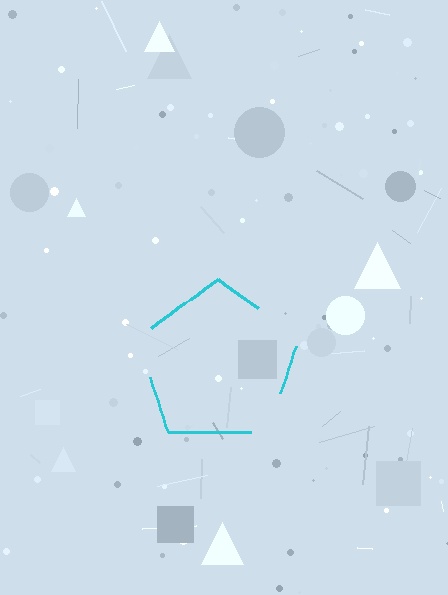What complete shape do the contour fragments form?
The contour fragments form a pentagon.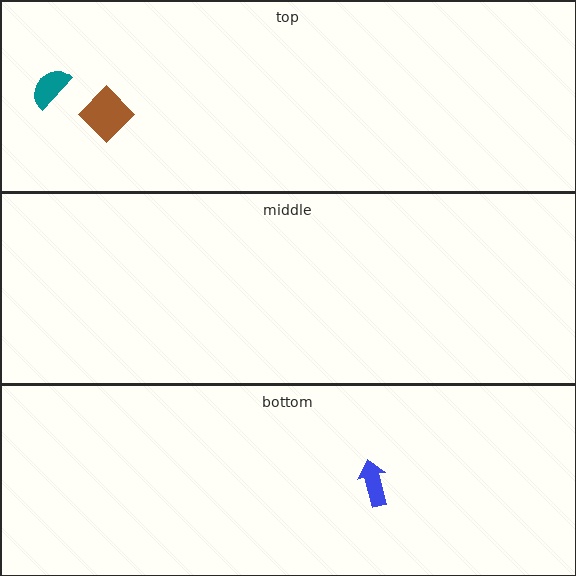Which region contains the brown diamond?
The top region.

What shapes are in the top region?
The brown diamond, the teal semicircle.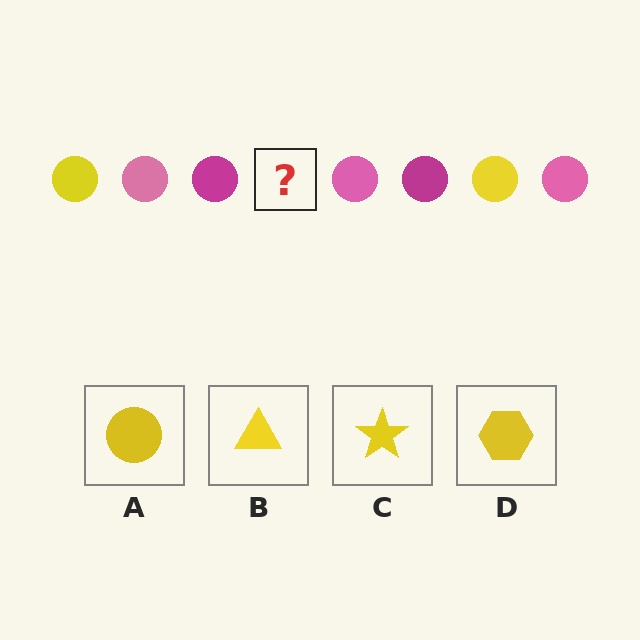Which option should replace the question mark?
Option A.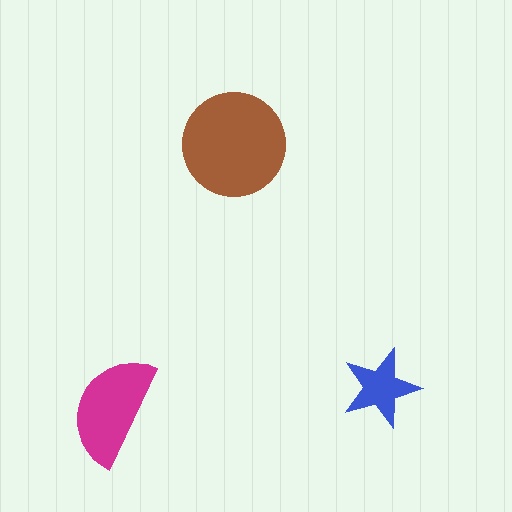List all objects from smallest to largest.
The blue star, the magenta semicircle, the brown circle.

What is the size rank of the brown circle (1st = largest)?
1st.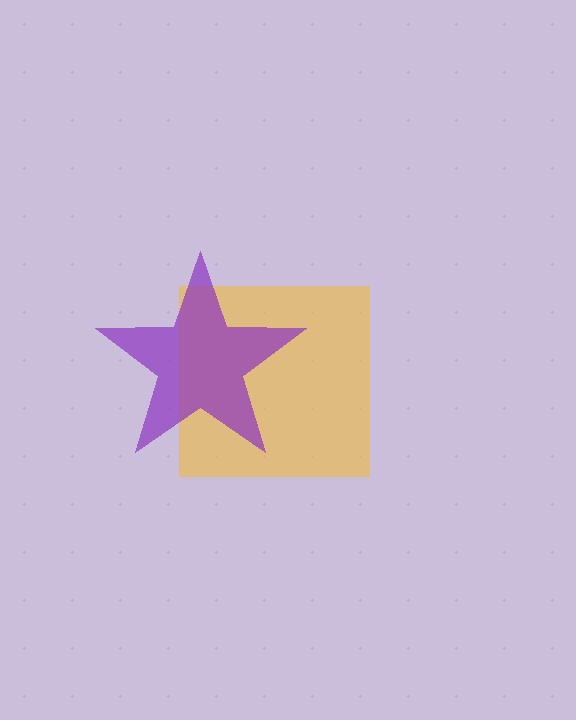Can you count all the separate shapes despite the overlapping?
Yes, there are 2 separate shapes.